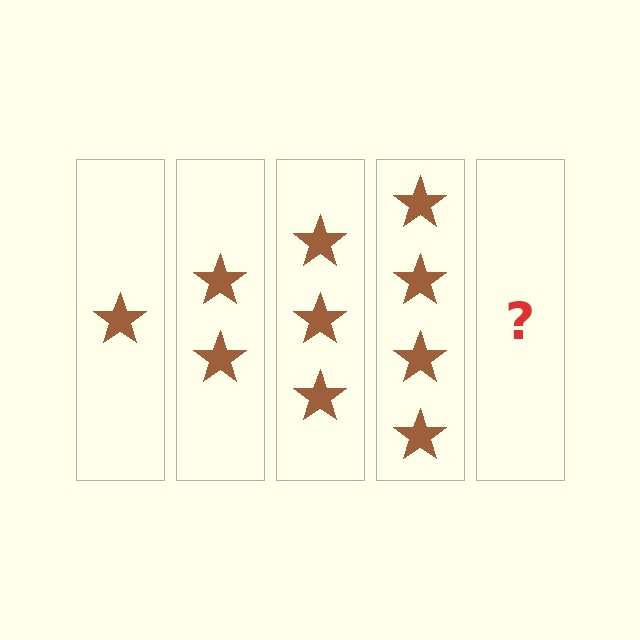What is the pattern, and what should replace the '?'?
The pattern is that each step adds one more star. The '?' should be 5 stars.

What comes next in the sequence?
The next element should be 5 stars.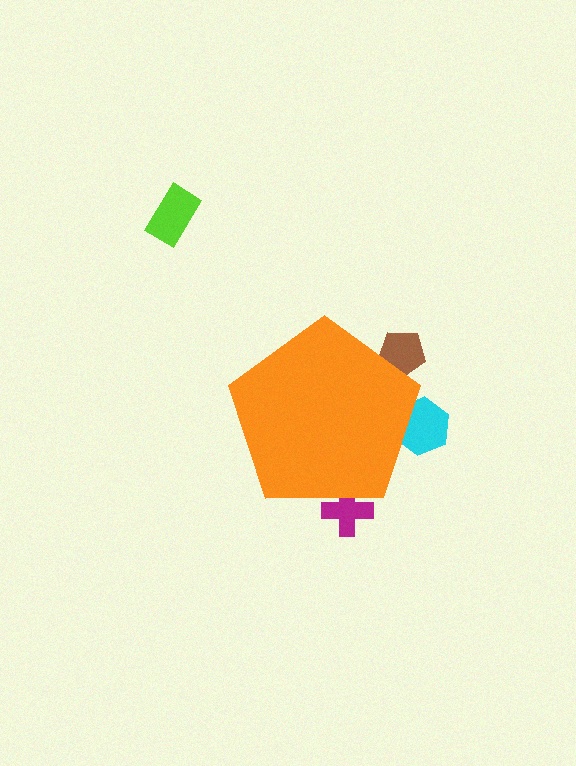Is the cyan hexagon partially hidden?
Yes, the cyan hexagon is partially hidden behind the orange pentagon.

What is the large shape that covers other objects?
An orange pentagon.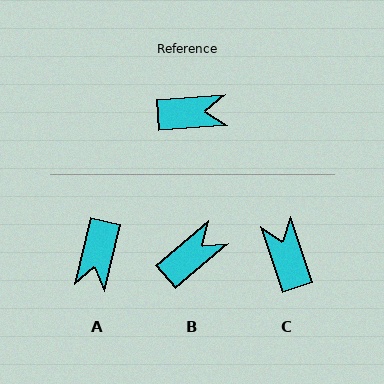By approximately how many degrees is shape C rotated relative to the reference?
Approximately 105 degrees counter-clockwise.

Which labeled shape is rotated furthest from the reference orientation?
A, about 106 degrees away.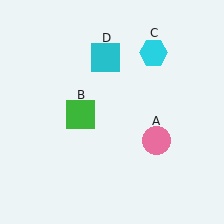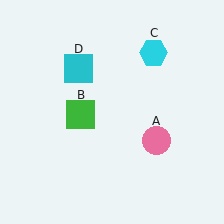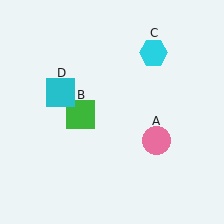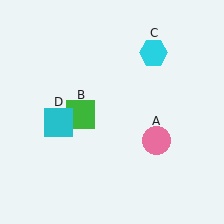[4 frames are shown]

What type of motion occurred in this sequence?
The cyan square (object D) rotated counterclockwise around the center of the scene.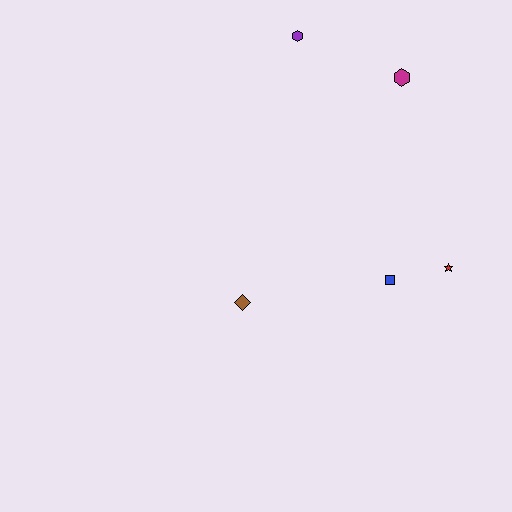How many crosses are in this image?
There are no crosses.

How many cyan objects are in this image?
There are no cyan objects.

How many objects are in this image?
There are 5 objects.